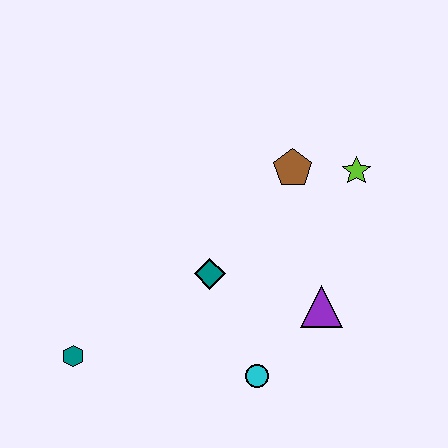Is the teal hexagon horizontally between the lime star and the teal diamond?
No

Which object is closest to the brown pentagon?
The lime star is closest to the brown pentagon.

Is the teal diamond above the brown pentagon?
No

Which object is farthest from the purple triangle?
The teal hexagon is farthest from the purple triangle.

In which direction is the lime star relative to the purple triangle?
The lime star is above the purple triangle.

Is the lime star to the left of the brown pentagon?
No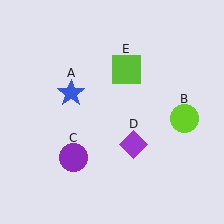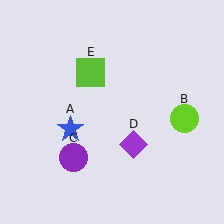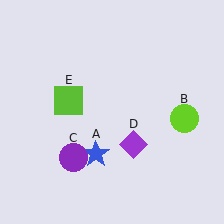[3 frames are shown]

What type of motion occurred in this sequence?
The blue star (object A), lime square (object E) rotated counterclockwise around the center of the scene.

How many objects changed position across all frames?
2 objects changed position: blue star (object A), lime square (object E).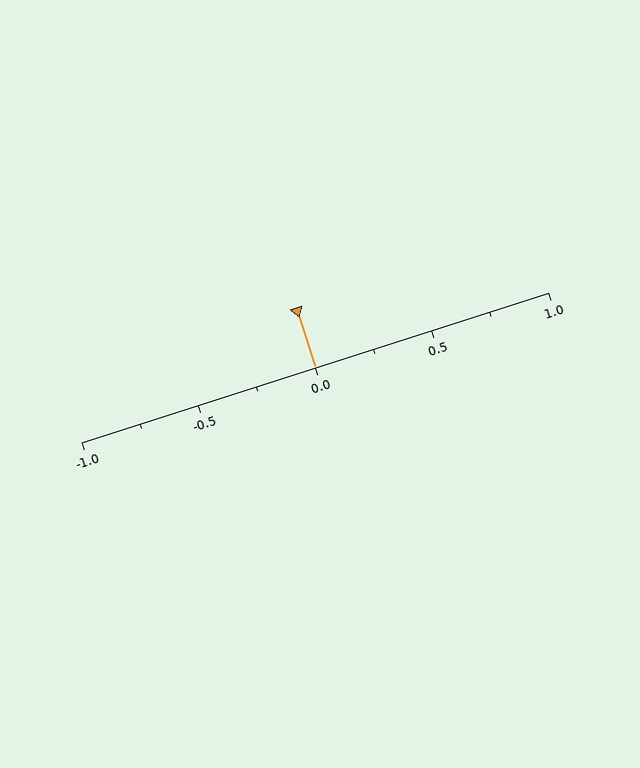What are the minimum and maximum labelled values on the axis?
The axis runs from -1.0 to 1.0.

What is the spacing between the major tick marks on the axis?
The major ticks are spaced 0.5 apart.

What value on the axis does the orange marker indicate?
The marker indicates approximately 0.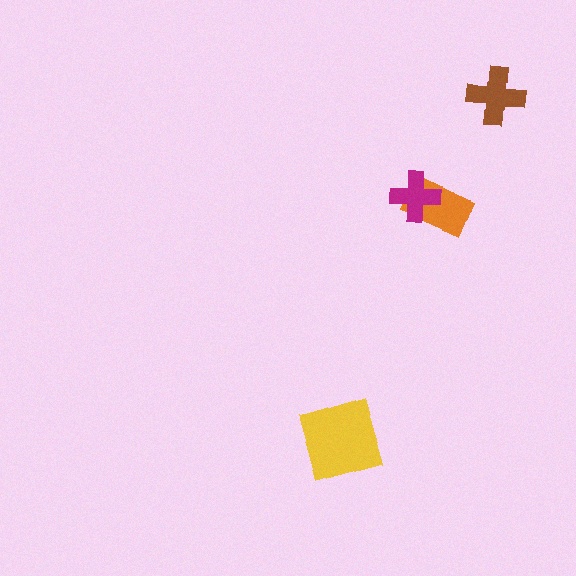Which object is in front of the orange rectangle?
The magenta cross is in front of the orange rectangle.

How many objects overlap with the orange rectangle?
1 object overlaps with the orange rectangle.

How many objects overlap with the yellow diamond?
0 objects overlap with the yellow diamond.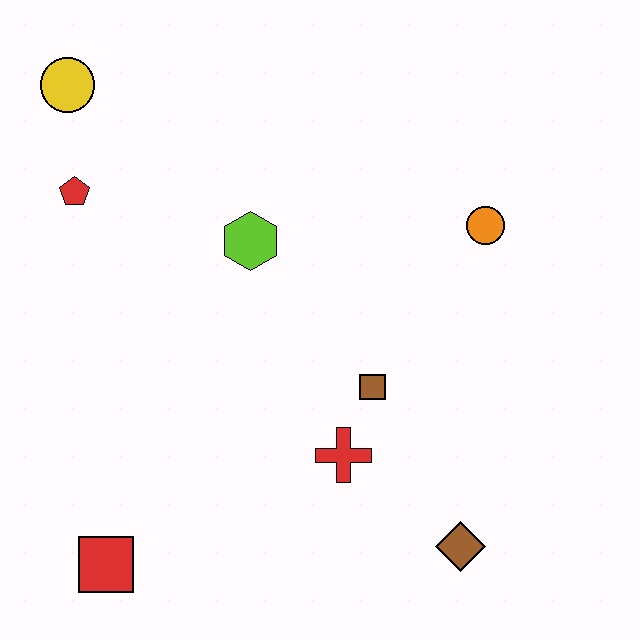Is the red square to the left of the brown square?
Yes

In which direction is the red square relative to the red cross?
The red square is to the left of the red cross.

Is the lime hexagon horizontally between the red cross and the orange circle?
No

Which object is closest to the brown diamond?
The red cross is closest to the brown diamond.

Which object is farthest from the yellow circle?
The brown diamond is farthest from the yellow circle.